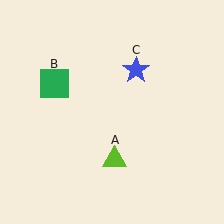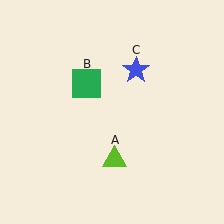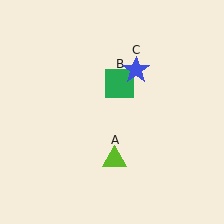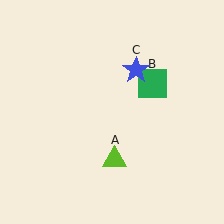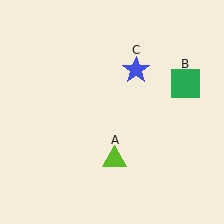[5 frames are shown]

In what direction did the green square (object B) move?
The green square (object B) moved right.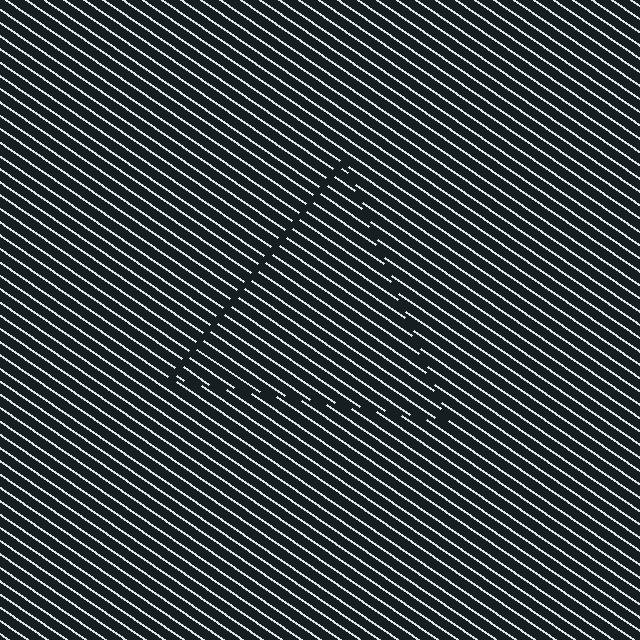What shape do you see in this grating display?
An illusory triangle. The interior of the shape contains the same grating, shifted by half a period — the contour is defined by the phase discontinuity where line-ends from the inner and outer gratings abut.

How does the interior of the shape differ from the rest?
The interior of the shape contains the same grating, shifted by half a period — the contour is defined by the phase discontinuity where line-ends from the inner and outer gratings abut.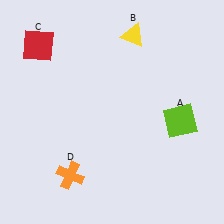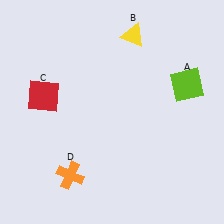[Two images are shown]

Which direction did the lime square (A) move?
The lime square (A) moved up.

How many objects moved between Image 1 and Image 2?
2 objects moved between the two images.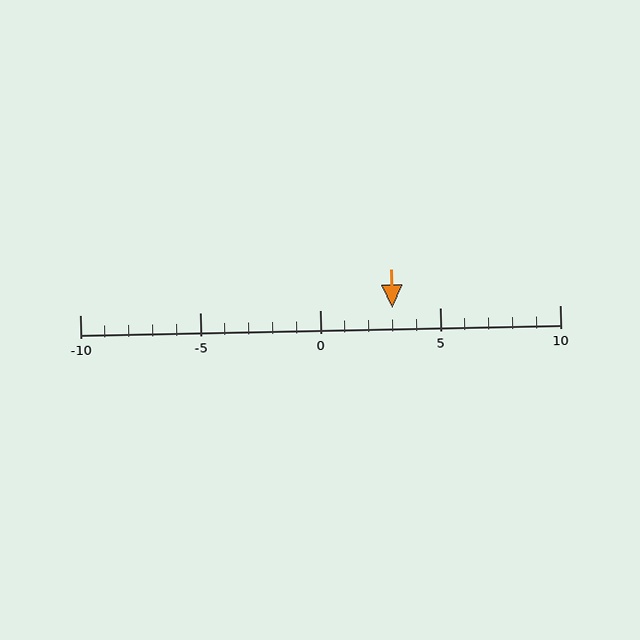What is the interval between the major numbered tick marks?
The major tick marks are spaced 5 units apart.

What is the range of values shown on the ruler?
The ruler shows values from -10 to 10.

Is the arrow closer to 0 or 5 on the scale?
The arrow is closer to 5.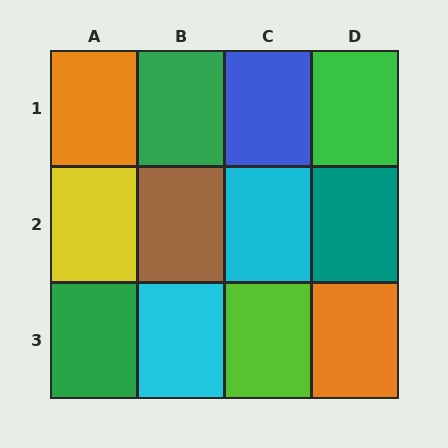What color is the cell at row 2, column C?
Cyan.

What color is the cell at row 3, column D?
Orange.